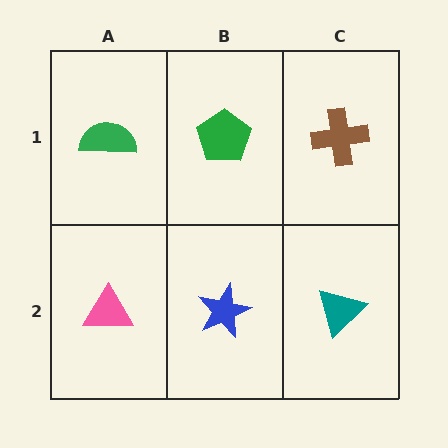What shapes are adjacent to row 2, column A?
A green semicircle (row 1, column A), a blue star (row 2, column B).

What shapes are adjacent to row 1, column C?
A teal triangle (row 2, column C), a green pentagon (row 1, column B).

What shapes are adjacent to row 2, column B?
A green pentagon (row 1, column B), a pink triangle (row 2, column A), a teal triangle (row 2, column C).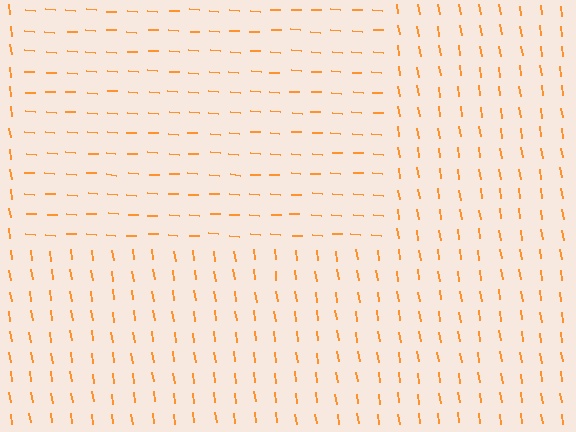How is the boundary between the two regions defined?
The boundary is defined purely by a change in line orientation (approximately 78 degrees difference). All lines are the same color and thickness.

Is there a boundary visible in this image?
Yes, there is a texture boundary formed by a change in line orientation.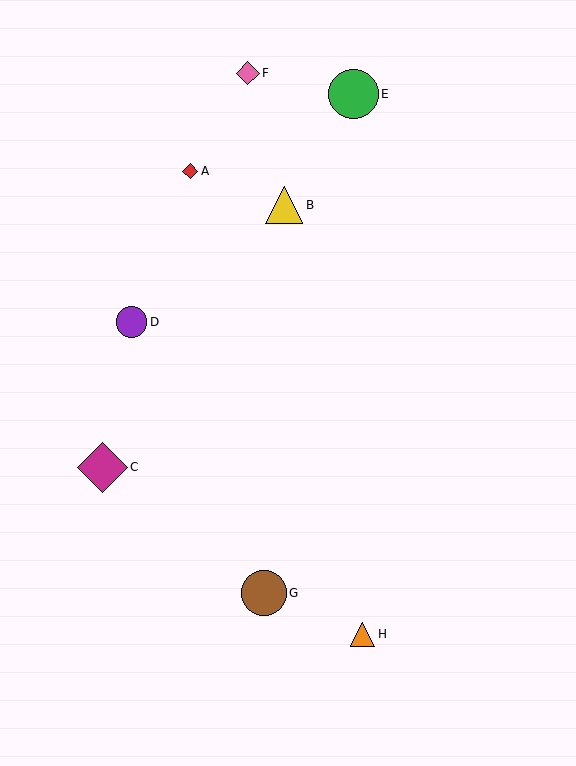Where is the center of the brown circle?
The center of the brown circle is at (264, 593).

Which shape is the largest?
The green circle (labeled E) is the largest.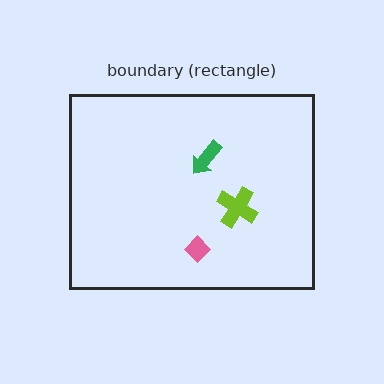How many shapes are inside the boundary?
3 inside, 0 outside.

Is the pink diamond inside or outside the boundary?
Inside.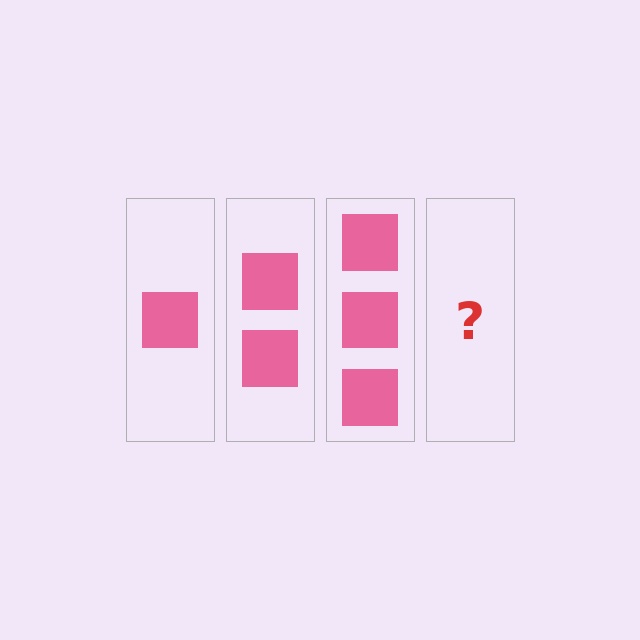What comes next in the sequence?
The next element should be 4 squares.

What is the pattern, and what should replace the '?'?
The pattern is that each step adds one more square. The '?' should be 4 squares.